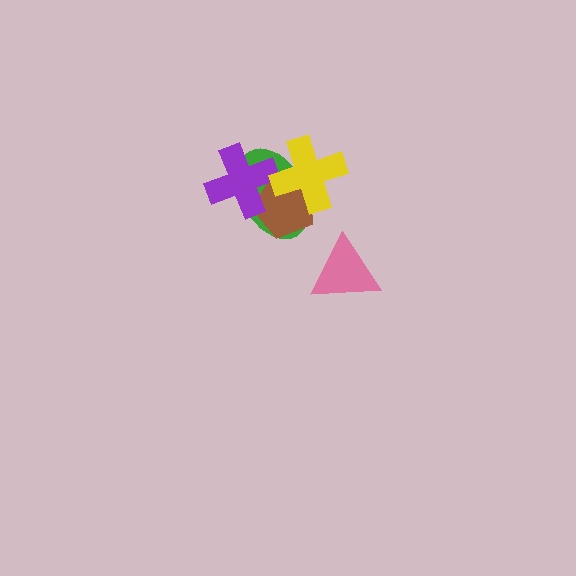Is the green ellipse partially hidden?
Yes, it is partially covered by another shape.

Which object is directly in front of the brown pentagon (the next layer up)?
The purple cross is directly in front of the brown pentagon.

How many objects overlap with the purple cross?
3 objects overlap with the purple cross.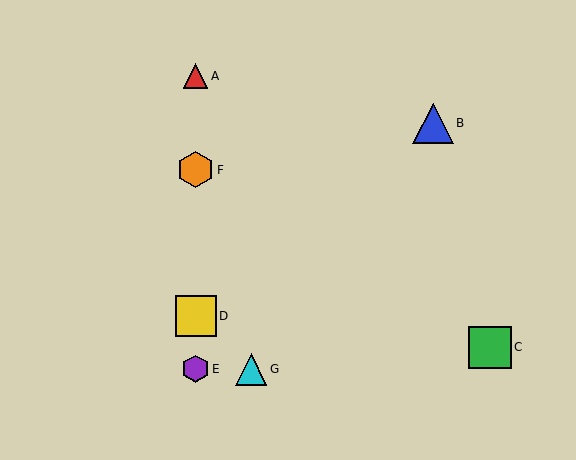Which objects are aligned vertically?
Objects A, D, E, F are aligned vertically.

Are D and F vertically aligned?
Yes, both are at x≈196.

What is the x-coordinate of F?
Object F is at x≈196.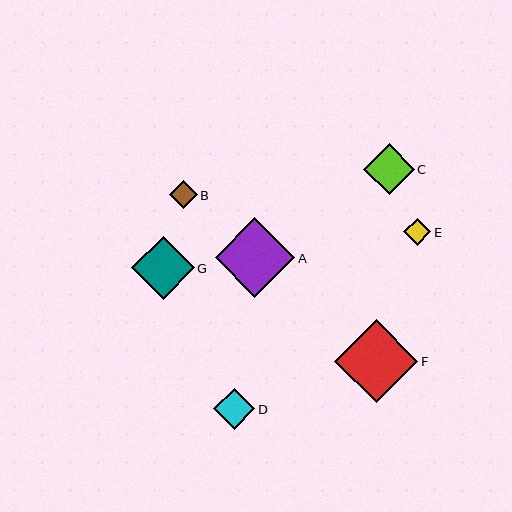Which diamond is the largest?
Diamond F is the largest with a size of approximately 83 pixels.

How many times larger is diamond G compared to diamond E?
Diamond G is approximately 2.3 times the size of diamond E.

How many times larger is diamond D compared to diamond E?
Diamond D is approximately 1.5 times the size of diamond E.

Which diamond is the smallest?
Diamond E is the smallest with a size of approximately 27 pixels.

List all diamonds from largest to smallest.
From largest to smallest: F, A, G, C, D, B, E.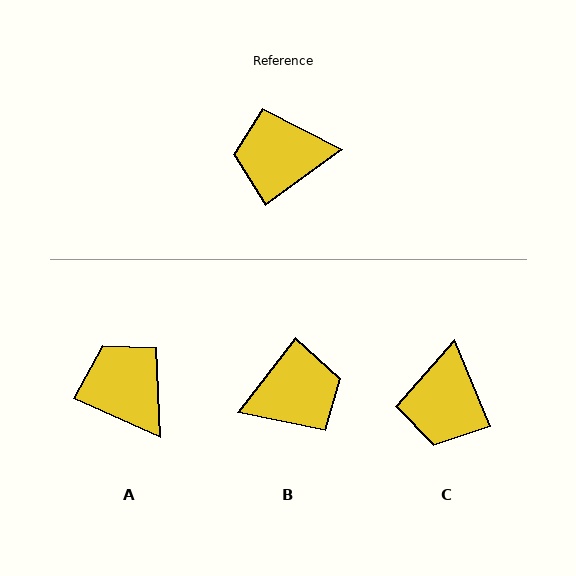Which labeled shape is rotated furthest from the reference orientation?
B, about 164 degrees away.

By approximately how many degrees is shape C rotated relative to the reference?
Approximately 76 degrees counter-clockwise.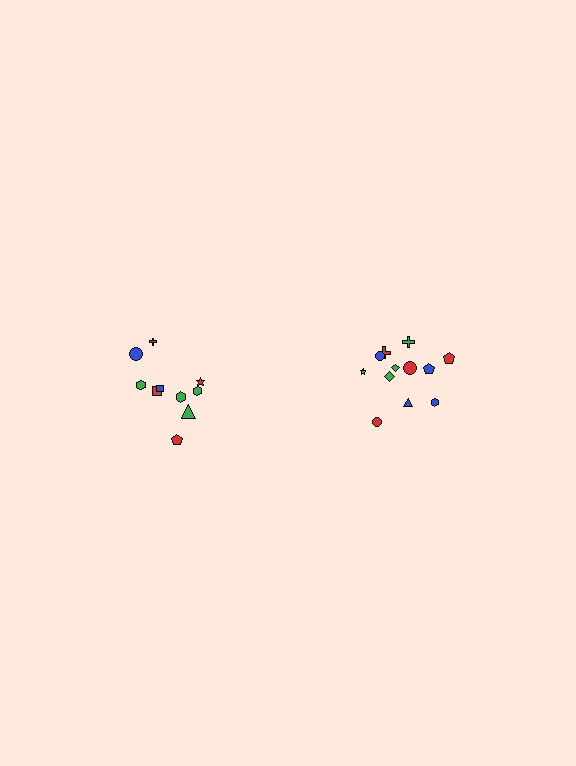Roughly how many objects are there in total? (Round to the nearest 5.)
Roughly 20 objects in total.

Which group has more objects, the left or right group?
The right group.